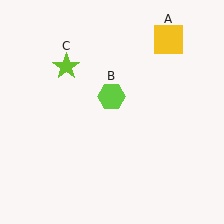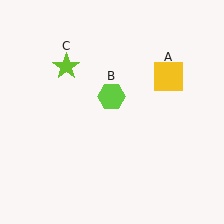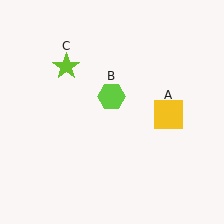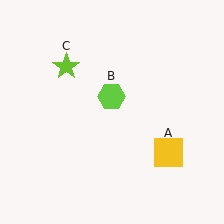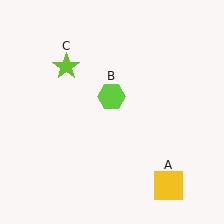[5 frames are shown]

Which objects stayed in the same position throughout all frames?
Lime hexagon (object B) and lime star (object C) remained stationary.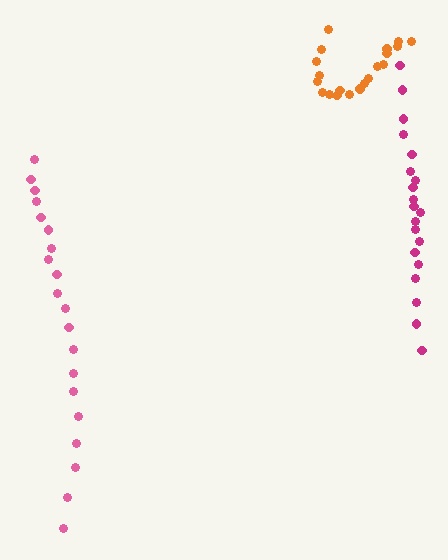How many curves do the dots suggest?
There are 3 distinct paths.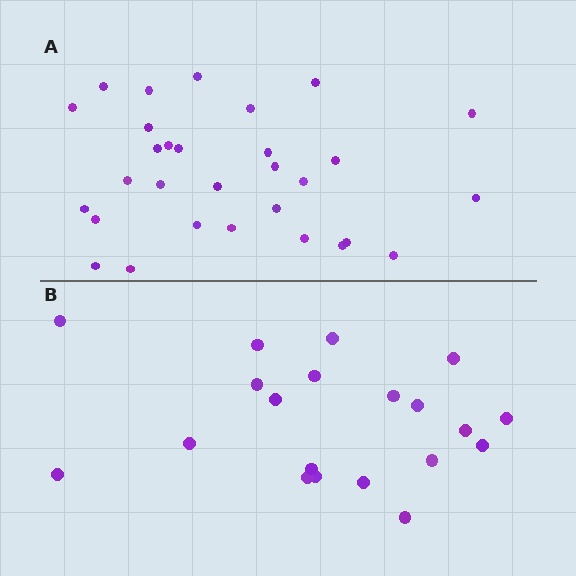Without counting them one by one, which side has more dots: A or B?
Region A (the top region) has more dots.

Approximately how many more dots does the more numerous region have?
Region A has roughly 10 or so more dots than region B.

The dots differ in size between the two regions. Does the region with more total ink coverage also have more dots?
No. Region B has more total ink coverage because its dots are larger, but region A actually contains more individual dots. Total area can be misleading — the number of items is what matters here.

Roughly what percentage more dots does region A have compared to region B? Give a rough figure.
About 50% more.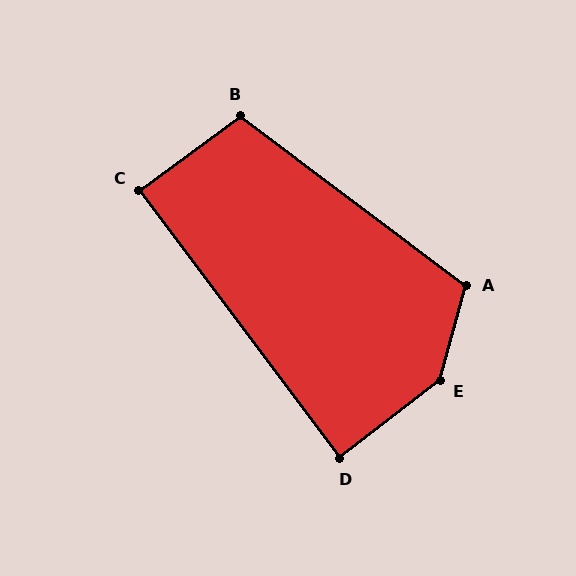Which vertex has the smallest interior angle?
D, at approximately 89 degrees.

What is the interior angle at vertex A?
Approximately 112 degrees (obtuse).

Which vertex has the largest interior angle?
E, at approximately 143 degrees.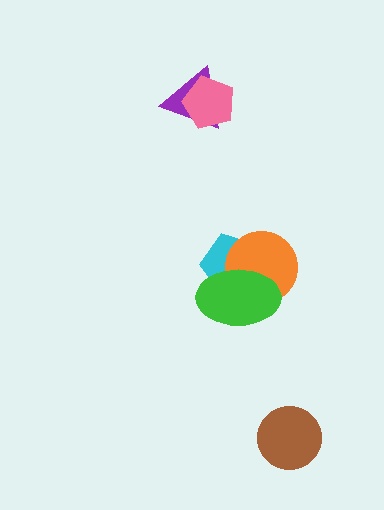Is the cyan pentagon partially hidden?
Yes, it is partially covered by another shape.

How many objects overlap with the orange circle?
2 objects overlap with the orange circle.